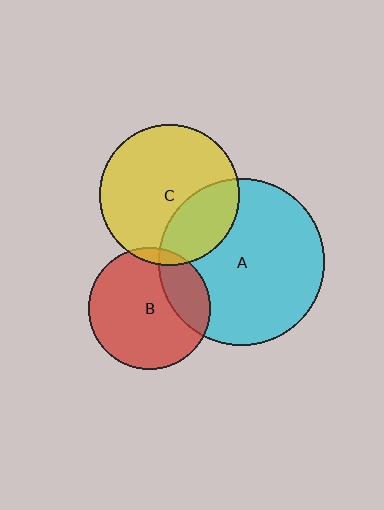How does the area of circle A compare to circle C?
Approximately 1.4 times.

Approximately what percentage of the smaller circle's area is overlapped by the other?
Approximately 25%.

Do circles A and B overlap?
Yes.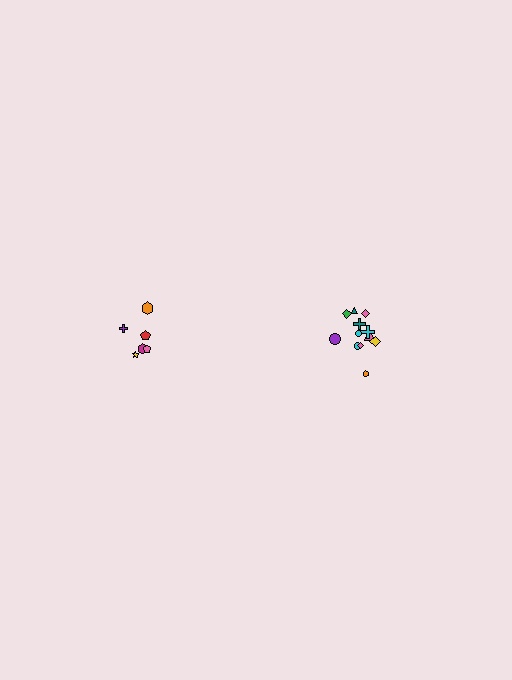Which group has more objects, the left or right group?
The right group.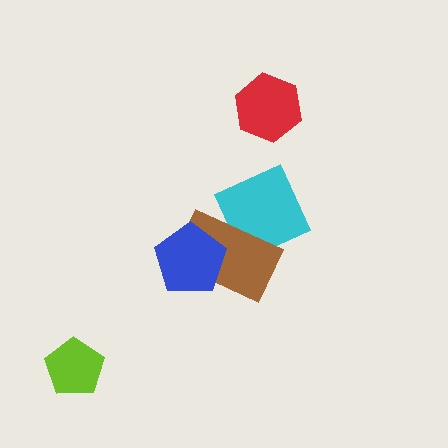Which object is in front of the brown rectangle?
The blue pentagon is in front of the brown rectangle.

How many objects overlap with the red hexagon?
0 objects overlap with the red hexagon.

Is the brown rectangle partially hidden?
Yes, it is partially covered by another shape.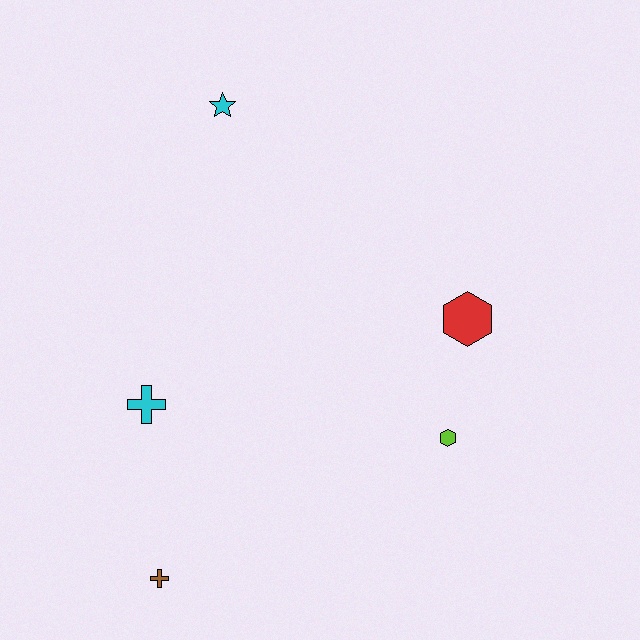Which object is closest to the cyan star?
The cyan cross is closest to the cyan star.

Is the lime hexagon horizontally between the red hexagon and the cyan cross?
Yes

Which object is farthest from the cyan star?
The brown cross is farthest from the cyan star.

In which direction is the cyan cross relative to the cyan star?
The cyan cross is below the cyan star.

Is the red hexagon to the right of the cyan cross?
Yes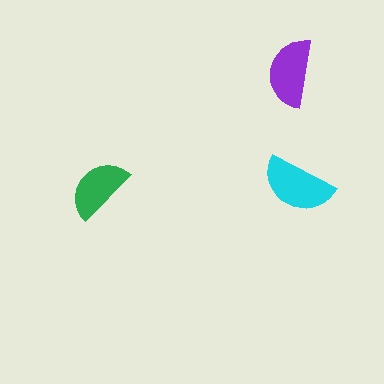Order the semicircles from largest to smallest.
the cyan one, the purple one, the green one.